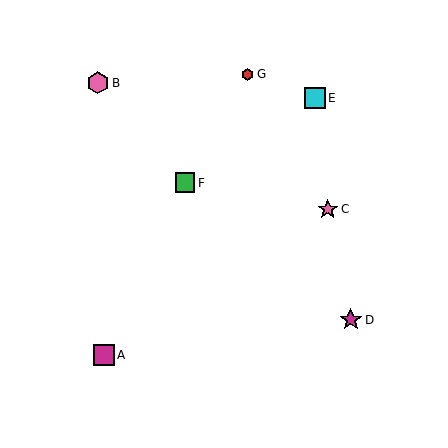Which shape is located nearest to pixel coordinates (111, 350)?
The magenta square (labeled A) at (104, 355) is nearest to that location.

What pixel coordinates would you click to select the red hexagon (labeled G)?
Click at (248, 74) to select the red hexagon G.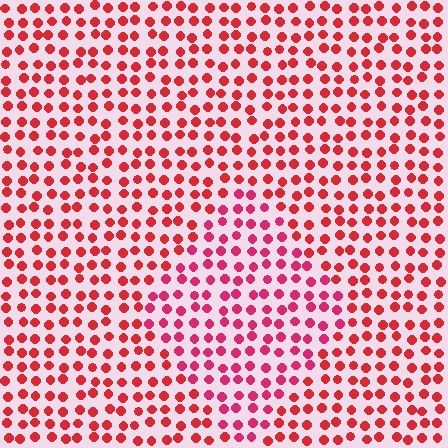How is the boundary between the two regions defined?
The boundary is defined purely by a slight shift in hue (about 21 degrees). Spacing, size, and orientation are identical on both sides.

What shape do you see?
I see a diamond.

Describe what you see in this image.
The image is filled with small red elements in a uniform arrangement. A diamond-shaped region is visible where the elements are tinted to a slightly different hue, forming a subtle color boundary.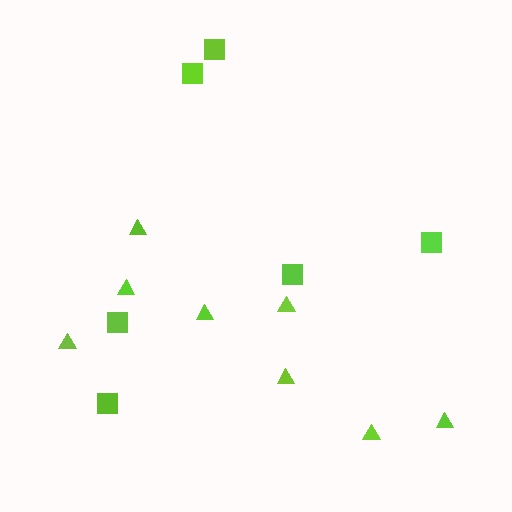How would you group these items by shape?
There are 2 groups: one group of squares (6) and one group of triangles (8).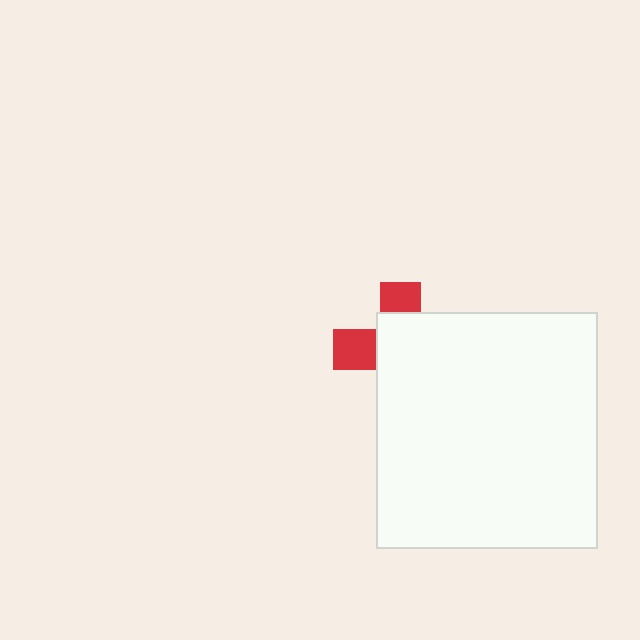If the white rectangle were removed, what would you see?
You would see the complete red cross.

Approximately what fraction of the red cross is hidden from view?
Roughly 68% of the red cross is hidden behind the white rectangle.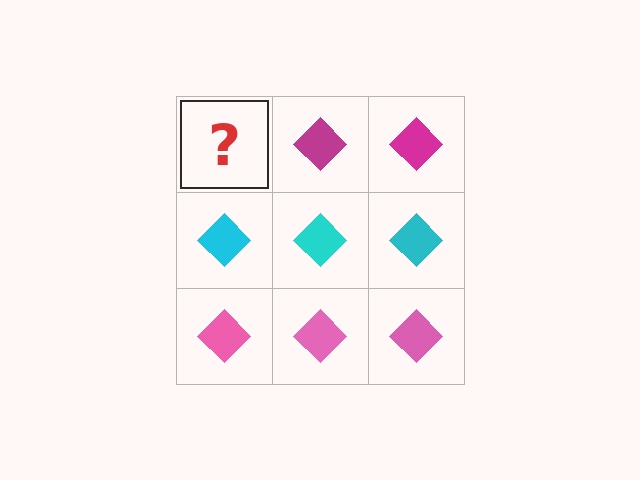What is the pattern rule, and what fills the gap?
The rule is that each row has a consistent color. The gap should be filled with a magenta diamond.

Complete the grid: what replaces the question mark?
The question mark should be replaced with a magenta diamond.